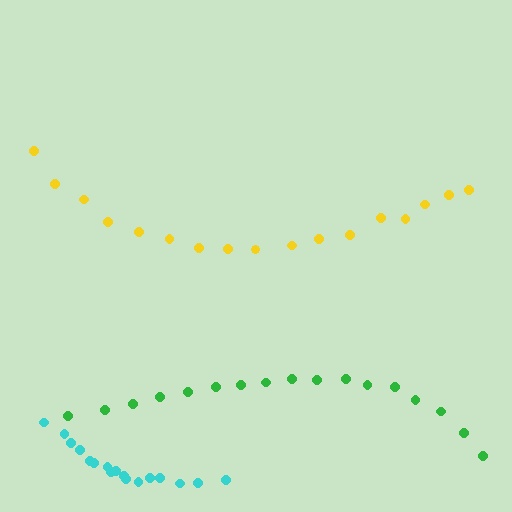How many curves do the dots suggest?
There are 3 distinct paths.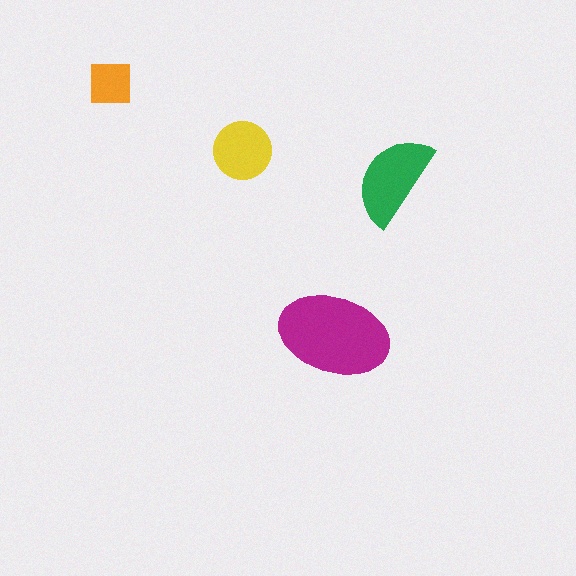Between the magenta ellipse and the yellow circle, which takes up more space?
The magenta ellipse.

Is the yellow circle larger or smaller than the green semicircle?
Smaller.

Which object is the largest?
The magenta ellipse.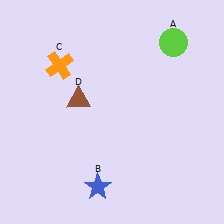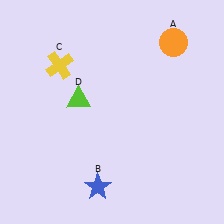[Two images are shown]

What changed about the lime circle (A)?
In Image 1, A is lime. In Image 2, it changed to orange.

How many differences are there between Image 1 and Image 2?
There are 3 differences between the two images.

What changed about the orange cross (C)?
In Image 1, C is orange. In Image 2, it changed to yellow.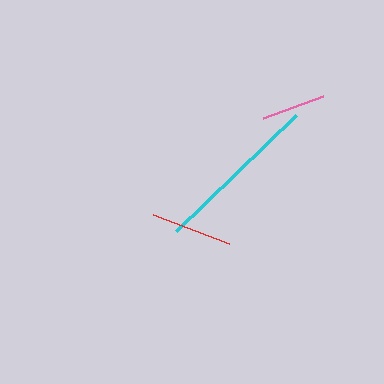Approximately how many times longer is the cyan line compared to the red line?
The cyan line is approximately 2.0 times the length of the red line.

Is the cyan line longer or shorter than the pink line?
The cyan line is longer than the pink line.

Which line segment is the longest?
The cyan line is the longest at approximately 167 pixels.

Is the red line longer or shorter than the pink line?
The red line is longer than the pink line.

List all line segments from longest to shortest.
From longest to shortest: cyan, red, pink.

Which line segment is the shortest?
The pink line is the shortest at approximately 64 pixels.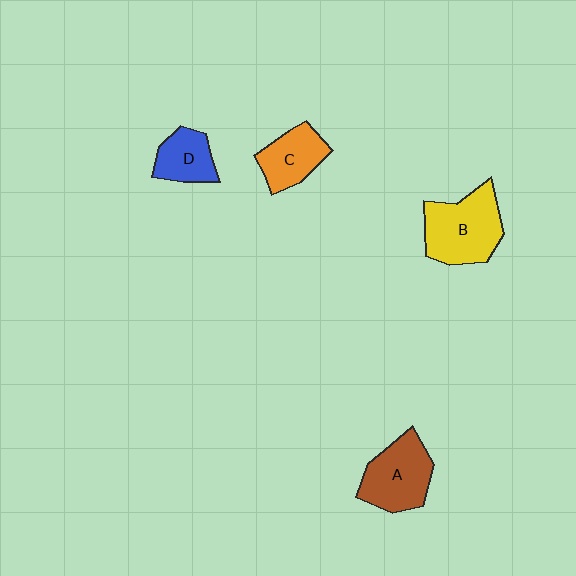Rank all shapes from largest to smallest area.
From largest to smallest: B (yellow), A (brown), C (orange), D (blue).